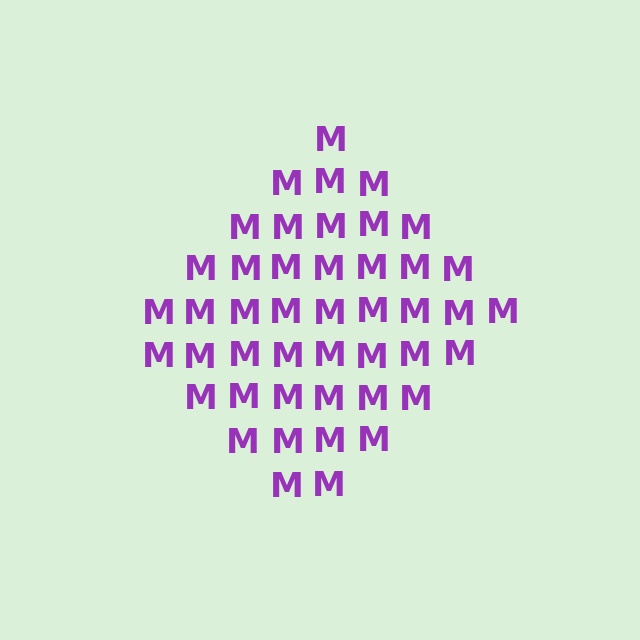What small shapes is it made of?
It is made of small letter M's.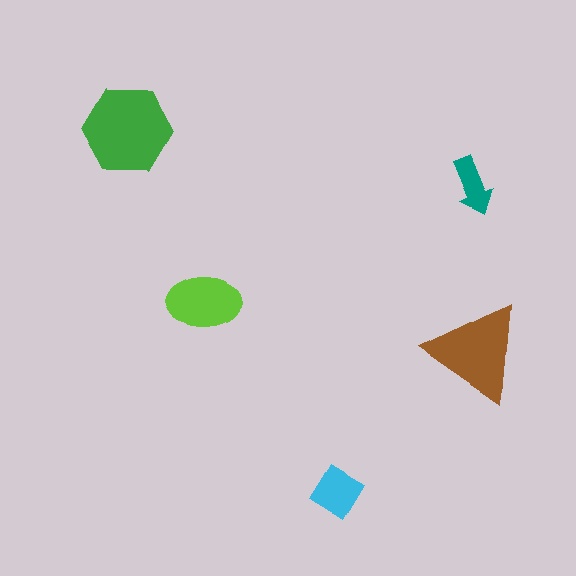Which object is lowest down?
The cyan diamond is bottommost.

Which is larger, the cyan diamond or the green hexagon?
The green hexagon.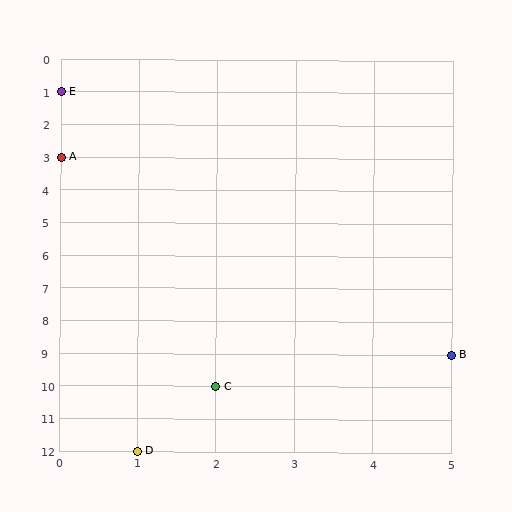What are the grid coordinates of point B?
Point B is at grid coordinates (5, 9).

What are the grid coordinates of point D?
Point D is at grid coordinates (1, 12).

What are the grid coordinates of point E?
Point E is at grid coordinates (0, 1).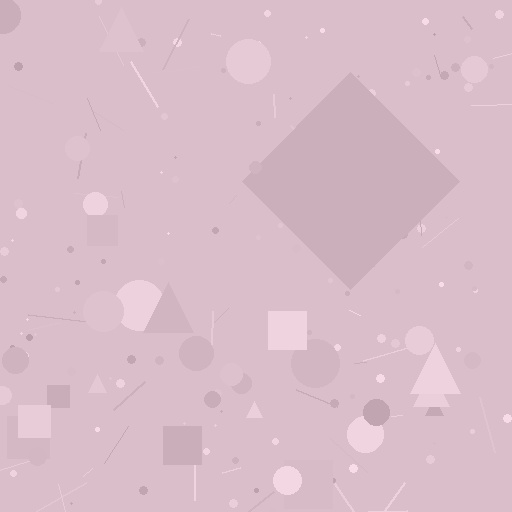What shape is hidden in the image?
A diamond is hidden in the image.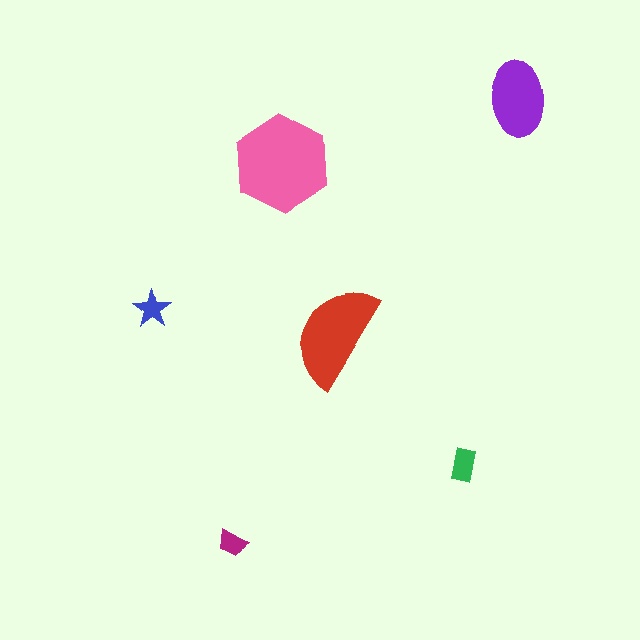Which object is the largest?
The pink hexagon.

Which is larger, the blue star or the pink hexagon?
The pink hexagon.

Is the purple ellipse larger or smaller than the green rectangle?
Larger.